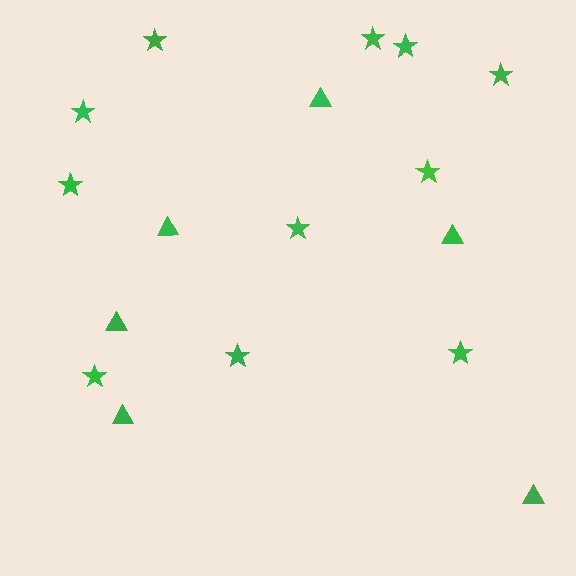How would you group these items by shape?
There are 2 groups: one group of stars (11) and one group of triangles (6).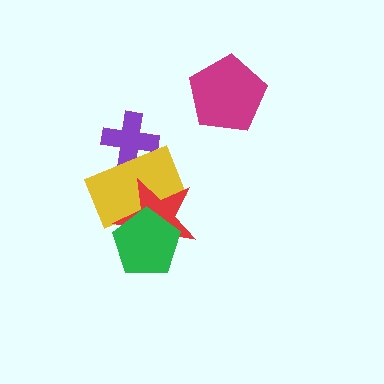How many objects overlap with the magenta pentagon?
0 objects overlap with the magenta pentagon.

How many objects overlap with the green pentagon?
2 objects overlap with the green pentagon.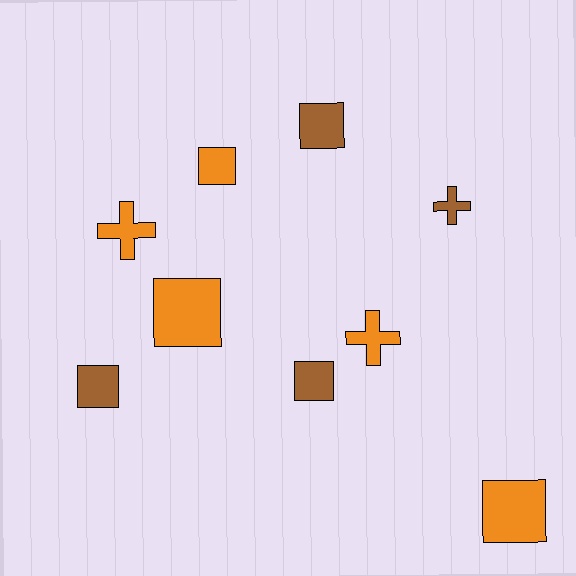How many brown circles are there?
There are no brown circles.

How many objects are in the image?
There are 9 objects.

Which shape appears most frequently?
Square, with 6 objects.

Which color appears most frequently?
Orange, with 5 objects.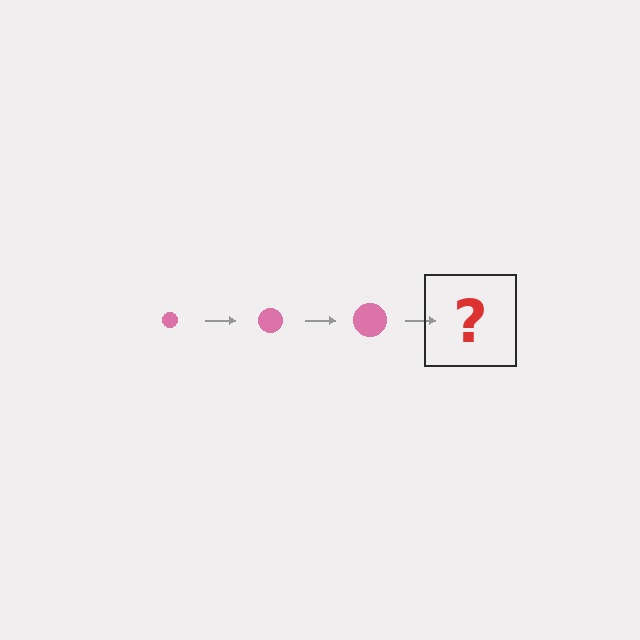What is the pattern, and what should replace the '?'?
The pattern is that the circle gets progressively larger each step. The '?' should be a pink circle, larger than the previous one.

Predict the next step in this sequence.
The next step is a pink circle, larger than the previous one.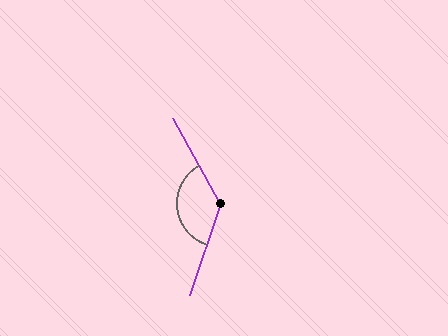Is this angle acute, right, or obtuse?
It is obtuse.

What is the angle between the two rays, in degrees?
Approximately 132 degrees.